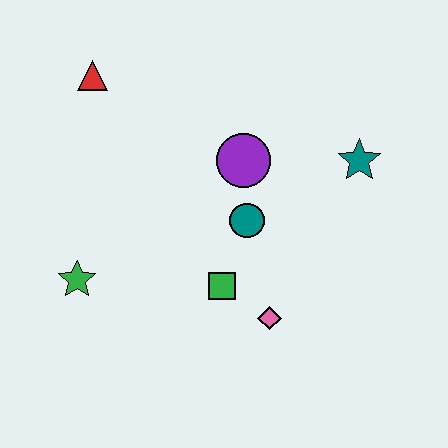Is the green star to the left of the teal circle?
Yes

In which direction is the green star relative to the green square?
The green star is to the left of the green square.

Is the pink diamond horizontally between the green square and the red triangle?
No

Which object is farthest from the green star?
The teal star is farthest from the green star.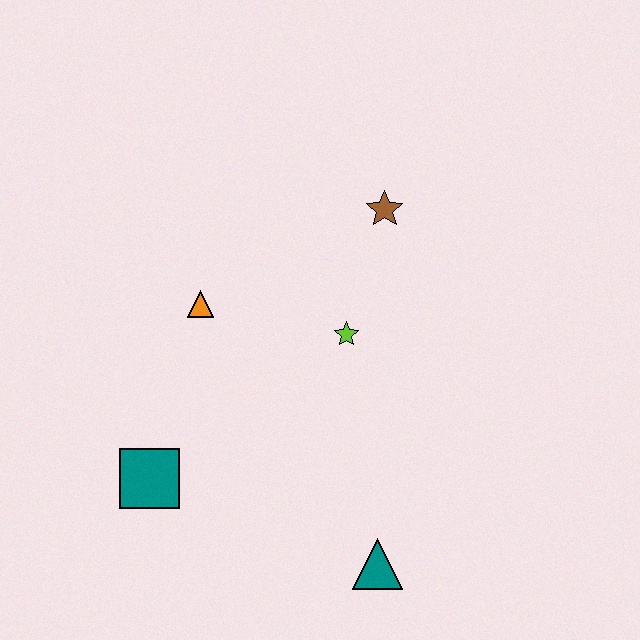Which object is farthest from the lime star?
The teal square is farthest from the lime star.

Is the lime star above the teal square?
Yes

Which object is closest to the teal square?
The orange triangle is closest to the teal square.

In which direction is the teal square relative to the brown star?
The teal square is below the brown star.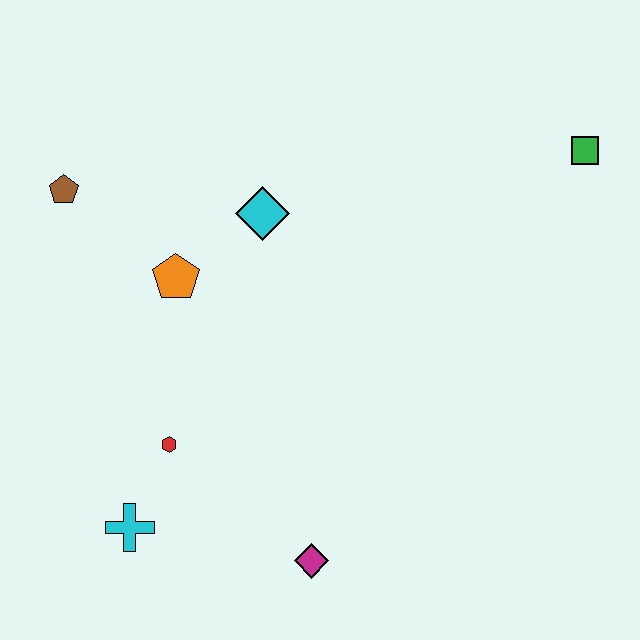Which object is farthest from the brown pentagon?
The green square is farthest from the brown pentagon.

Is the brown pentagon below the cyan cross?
No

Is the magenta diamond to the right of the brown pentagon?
Yes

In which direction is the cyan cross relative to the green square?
The cyan cross is to the left of the green square.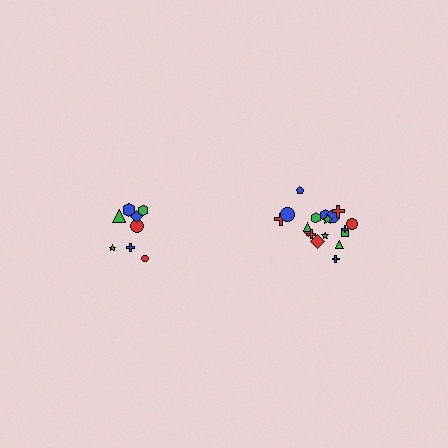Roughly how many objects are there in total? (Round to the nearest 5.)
Roughly 25 objects in total.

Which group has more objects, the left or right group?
The right group.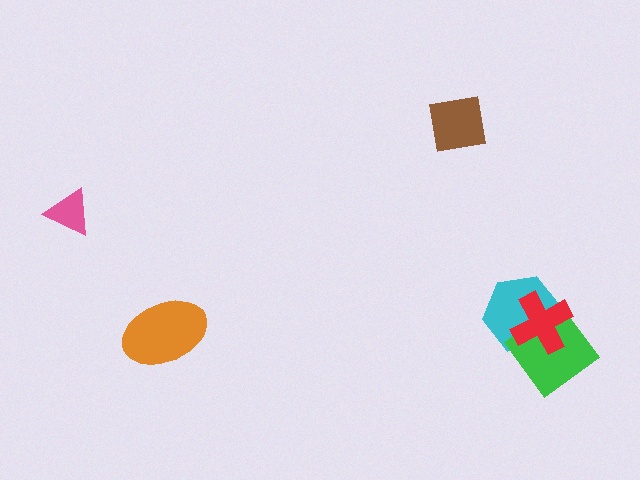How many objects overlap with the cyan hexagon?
2 objects overlap with the cyan hexagon.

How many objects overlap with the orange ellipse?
0 objects overlap with the orange ellipse.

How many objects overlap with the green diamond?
2 objects overlap with the green diamond.